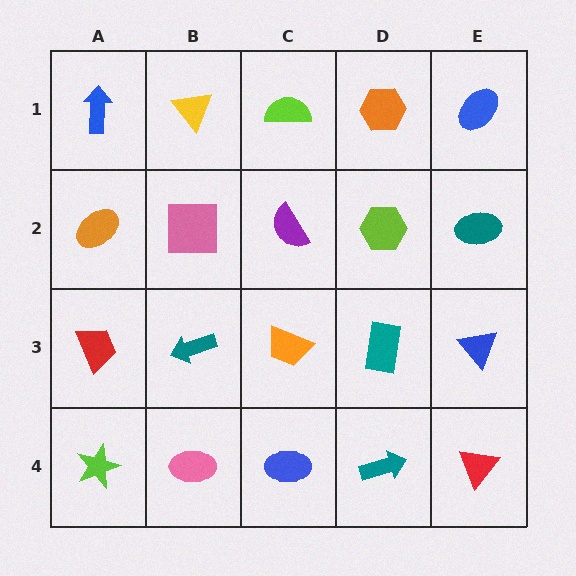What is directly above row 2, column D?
An orange hexagon.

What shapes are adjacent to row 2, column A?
A blue arrow (row 1, column A), a red trapezoid (row 3, column A), a pink square (row 2, column B).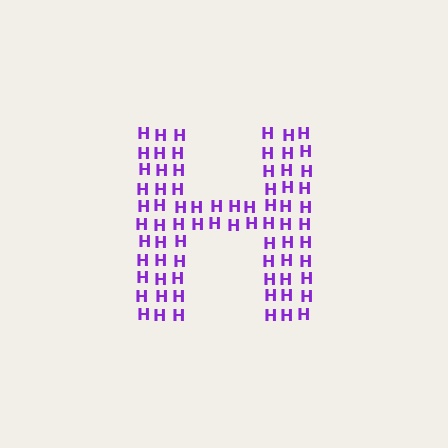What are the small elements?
The small elements are letter H's.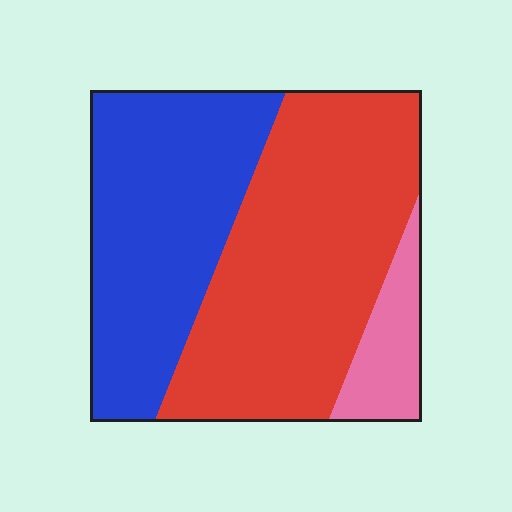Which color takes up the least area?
Pink, at roughly 10%.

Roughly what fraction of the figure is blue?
Blue covers 39% of the figure.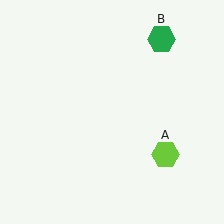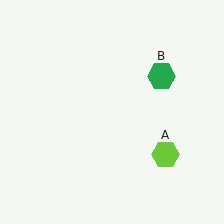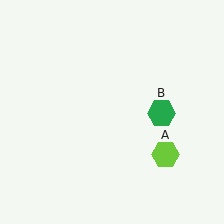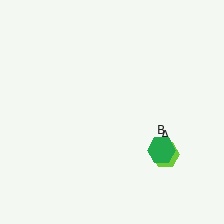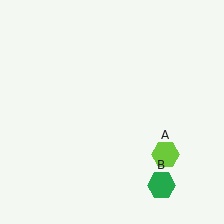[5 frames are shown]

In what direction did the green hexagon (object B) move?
The green hexagon (object B) moved down.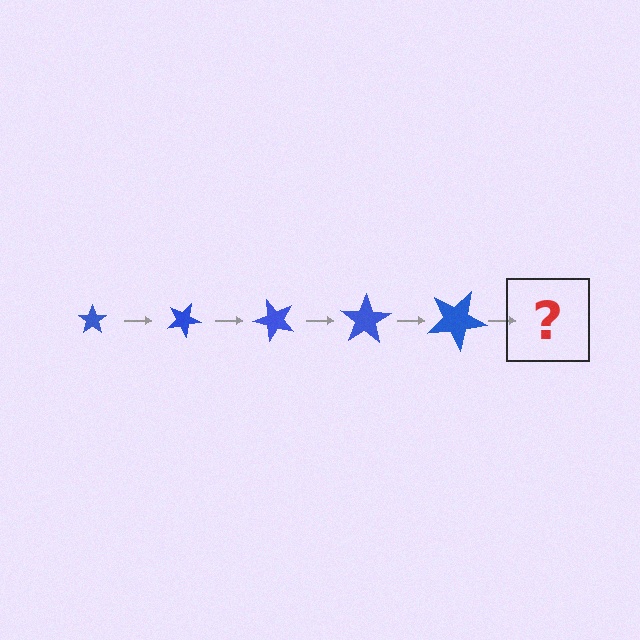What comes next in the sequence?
The next element should be a star, larger than the previous one and rotated 125 degrees from the start.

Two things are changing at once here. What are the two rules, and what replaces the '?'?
The two rules are that the star grows larger each step and it rotates 25 degrees each step. The '?' should be a star, larger than the previous one and rotated 125 degrees from the start.